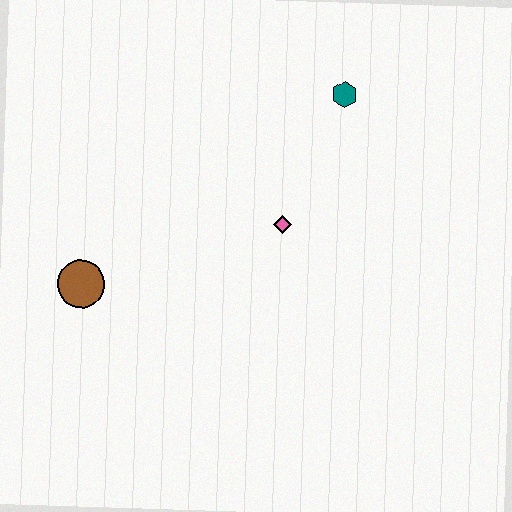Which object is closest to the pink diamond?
The teal hexagon is closest to the pink diamond.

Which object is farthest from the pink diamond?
The brown circle is farthest from the pink diamond.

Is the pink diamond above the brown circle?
Yes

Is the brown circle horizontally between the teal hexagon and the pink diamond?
No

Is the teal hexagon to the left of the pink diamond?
No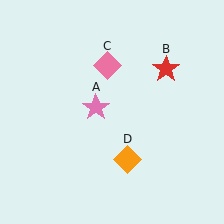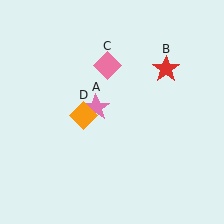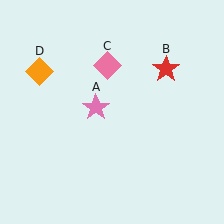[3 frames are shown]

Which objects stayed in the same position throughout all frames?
Pink star (object A) and red star (object B) and pink diamond (object C) remained stationary.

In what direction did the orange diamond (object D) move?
The orange diamond (object D) moved up and to the left.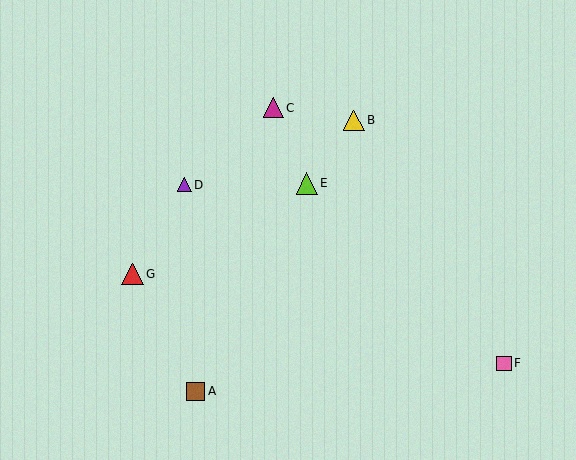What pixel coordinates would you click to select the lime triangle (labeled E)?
Click at (307, 183) to select the lime triangle E.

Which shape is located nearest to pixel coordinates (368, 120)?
The yellow triangle (labeled B) at (354, 120) is nearest to that location.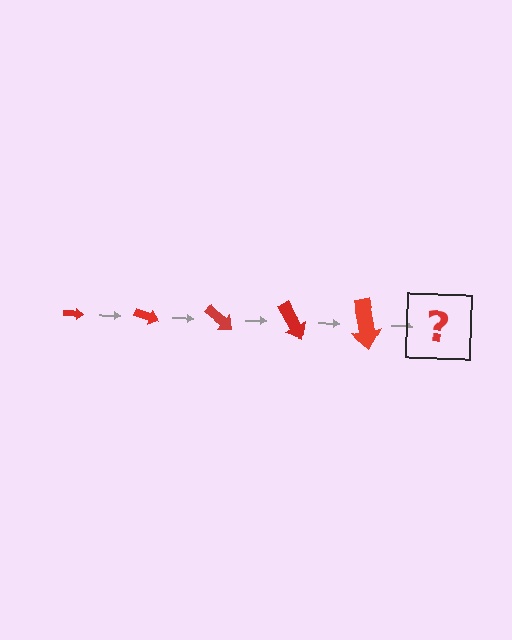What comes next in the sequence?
The next element should be an arrow, larger than the previous one and rotated 100 degrees from the start.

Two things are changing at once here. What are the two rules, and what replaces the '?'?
The two rules are that the arrow grows larger each step and it rotates 20 degrees each step. The '?' should be an arrow, larger than the previous one and rotated 100 degrees from the start.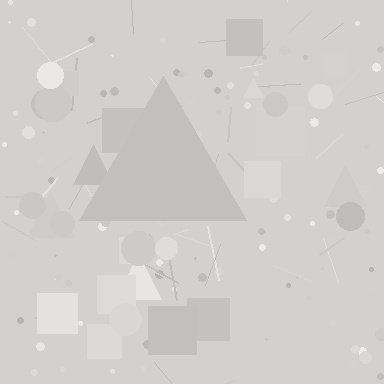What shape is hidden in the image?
A triangle is hidden in the image.